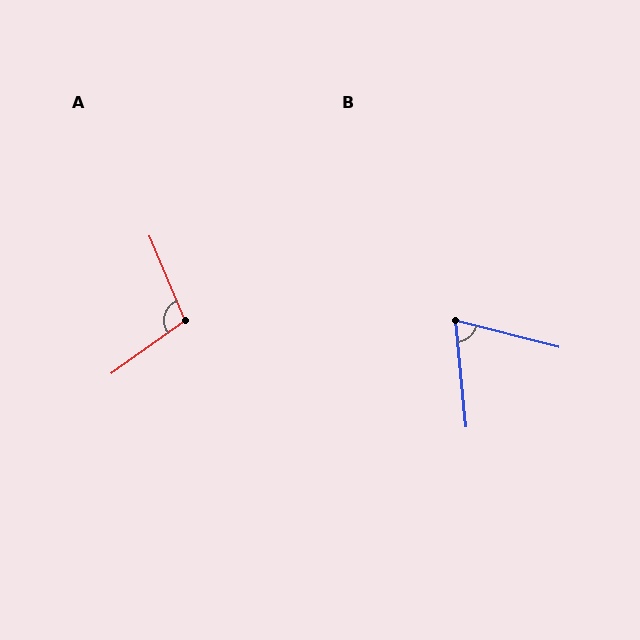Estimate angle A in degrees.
Approximately 103 degrees.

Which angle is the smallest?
B, at approximately 70 degrees.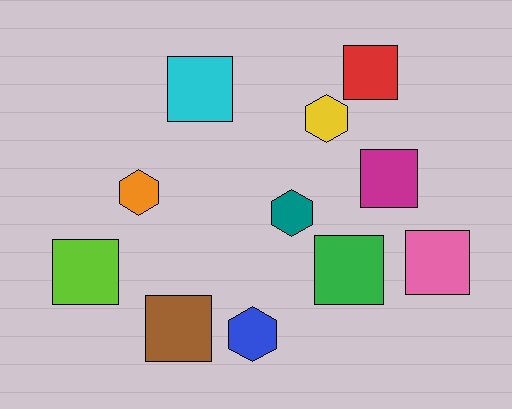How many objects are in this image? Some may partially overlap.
There are 11 objects.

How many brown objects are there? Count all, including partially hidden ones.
There is 1 brown object.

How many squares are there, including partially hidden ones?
There are 7 squares.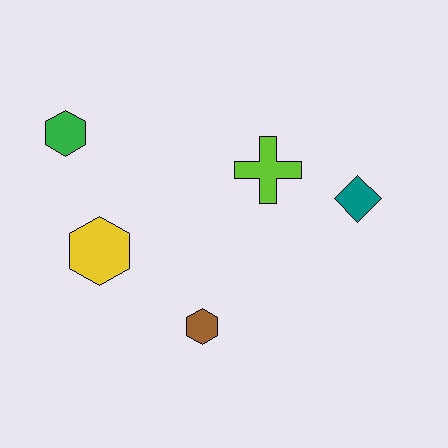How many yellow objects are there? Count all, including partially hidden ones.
There is 1 yellow object.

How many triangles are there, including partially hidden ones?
There are no triangles.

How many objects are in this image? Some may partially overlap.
There are 5 objects.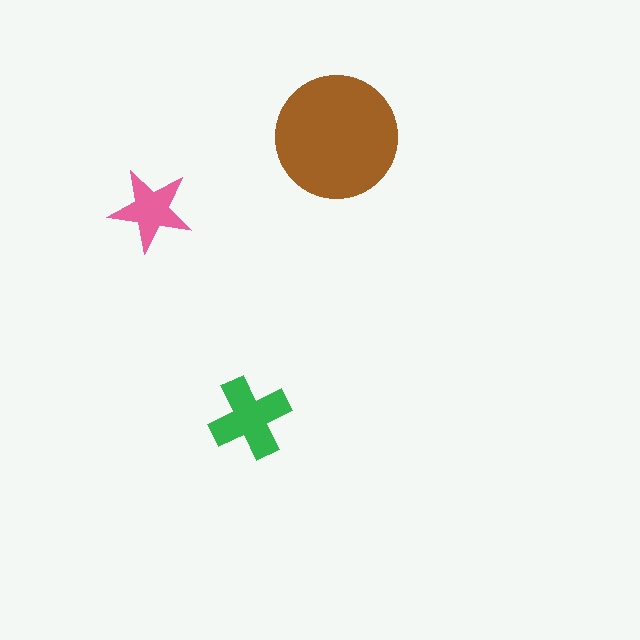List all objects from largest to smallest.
The brown circle, the green cross, the pink star.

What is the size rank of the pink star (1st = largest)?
3rd.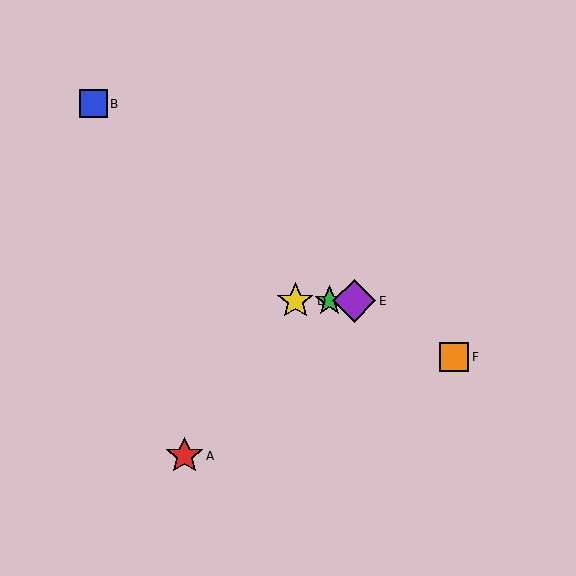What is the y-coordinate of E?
Object E is at y≈301.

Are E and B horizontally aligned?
No, E is at y≈301 and B is at y≈104.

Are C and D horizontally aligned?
Yes, both are at y≈301.